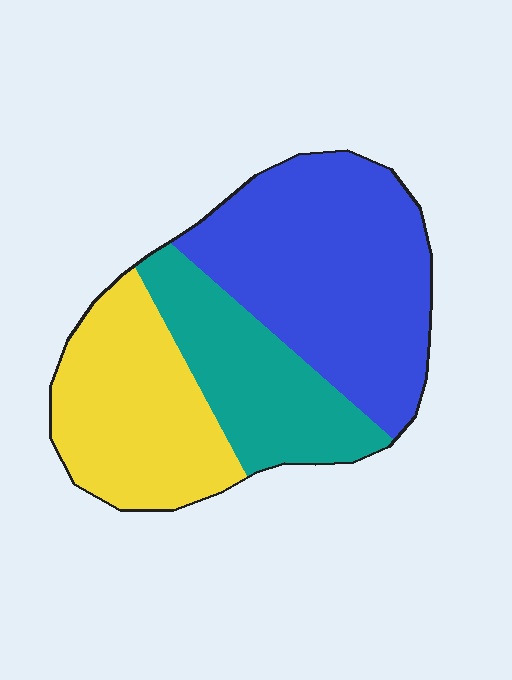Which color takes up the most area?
Blue, at roughly 45%.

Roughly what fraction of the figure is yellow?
Yellow covers around 30% of the figure.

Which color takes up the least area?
Teal, at roughly 25%.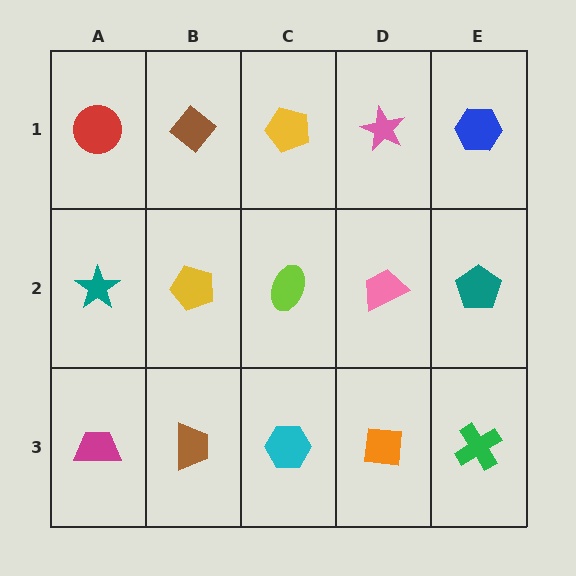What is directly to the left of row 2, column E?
A pink trapezoid.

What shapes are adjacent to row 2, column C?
A yellow pentagon (row 1, column C), a cyan hexagon (row 3, column C), a yellow pentagon (row 2, column B), a pink trapezoid (row 2, column D).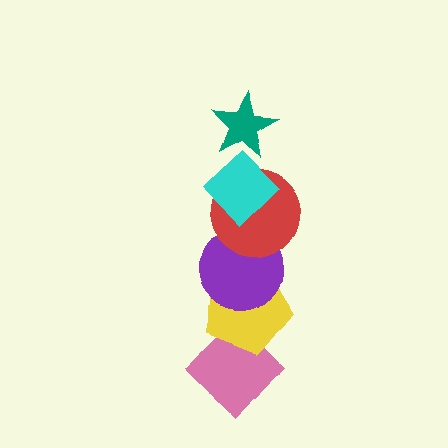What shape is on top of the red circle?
The cyan diamond is on top of the red circle.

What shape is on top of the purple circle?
The red circle is on top of the purple circle.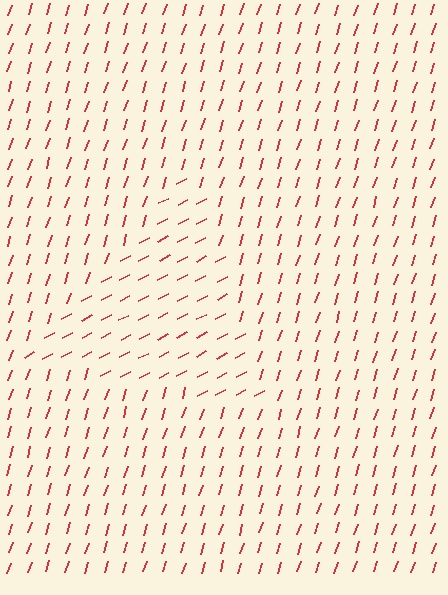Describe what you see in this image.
The image is filled with small red line segments. A triangle region in the image has lines oriented differently from the surrounding lines, creating a visible texture boundary.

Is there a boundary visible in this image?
Yes, there is a texture boundary formed by a change in line orientation.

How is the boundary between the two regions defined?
The boundary is defined purely by a change in line orientation (approximately 45 degrees difference). All lines are the same color and thickness.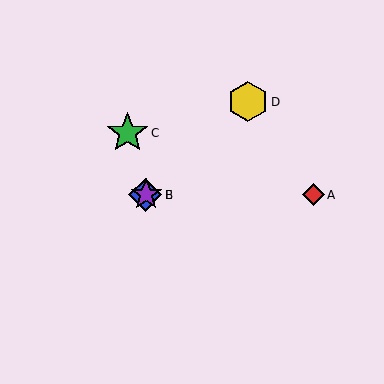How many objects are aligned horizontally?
3 objects (A, B, E) are aligned horizontally.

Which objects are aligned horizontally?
Objects A, B, E are aligned horizontally.